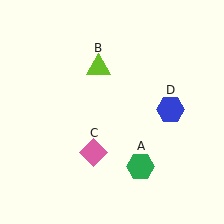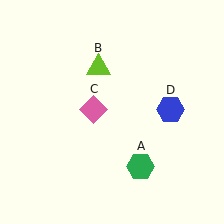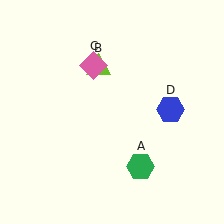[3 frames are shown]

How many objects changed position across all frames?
1 object changed position: pink diamond (object C).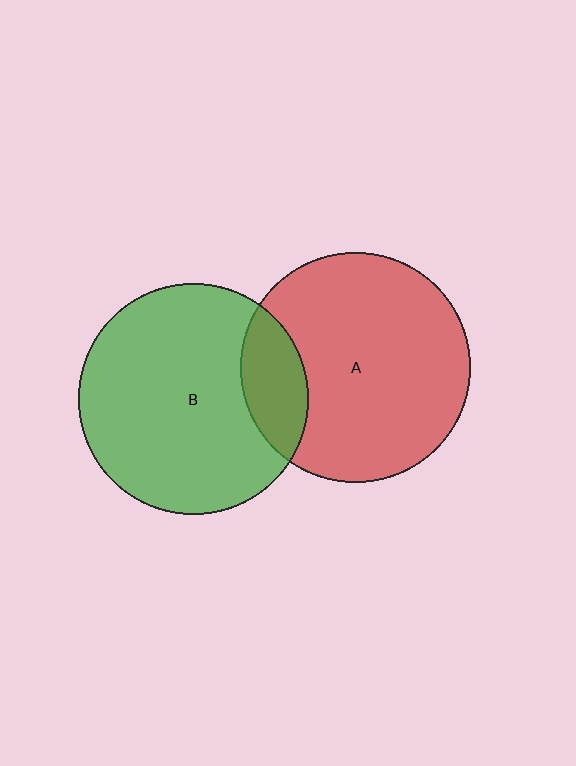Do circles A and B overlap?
Yes.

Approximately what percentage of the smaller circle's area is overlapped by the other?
Approximately 15%.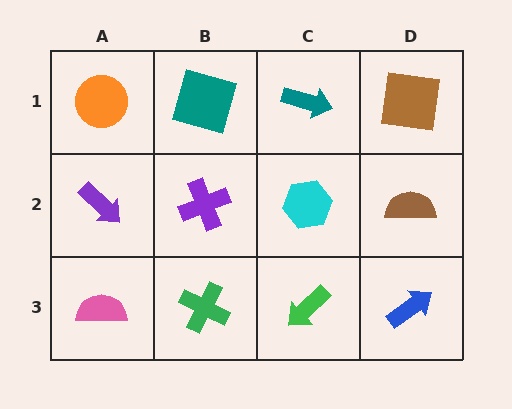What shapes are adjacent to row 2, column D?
A brown square (row 1, column D), a blue arrow (row 3, column D), a cyan hexagon (row 2, column C).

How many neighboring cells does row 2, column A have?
3.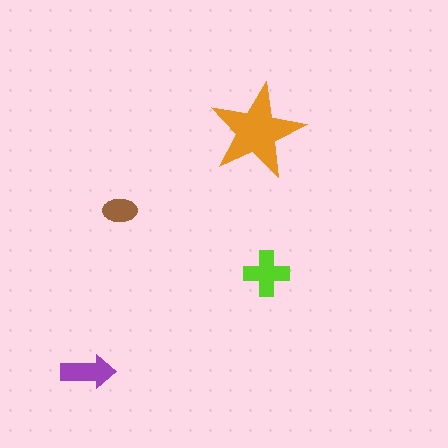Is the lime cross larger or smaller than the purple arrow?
Larger.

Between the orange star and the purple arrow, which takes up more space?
The orange star.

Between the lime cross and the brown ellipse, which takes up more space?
The lime cross.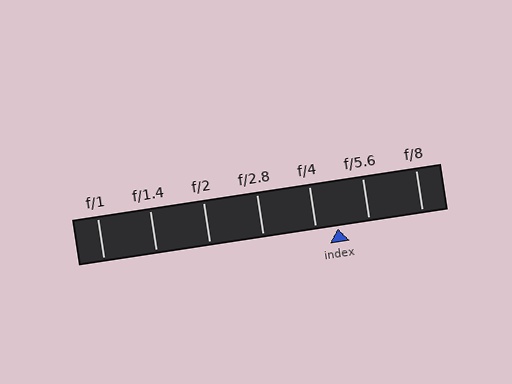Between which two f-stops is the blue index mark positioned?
The index mark is between f/4 and f/5.6.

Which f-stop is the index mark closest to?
The index mark is closest to f/4.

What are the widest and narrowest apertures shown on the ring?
The widest aperture shown is f/1 and the narrowest is f/8.